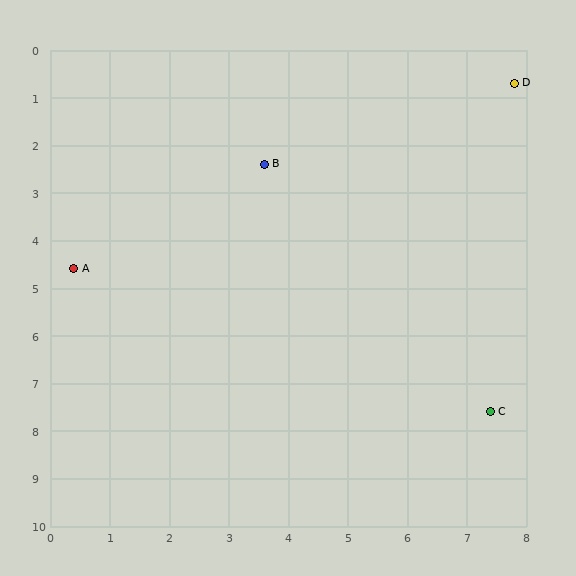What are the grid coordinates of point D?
Point D is at approximately (7.8, 0.7).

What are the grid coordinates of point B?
Point B is at approximately (3.6, 2.4).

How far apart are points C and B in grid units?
Points C and B are about 6.4 grid units apart.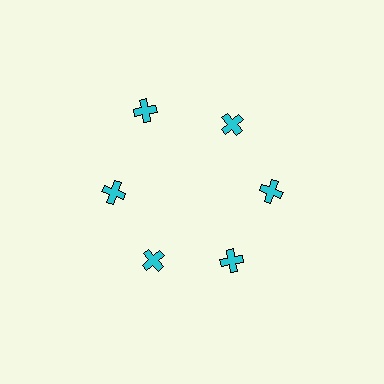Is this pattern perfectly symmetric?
No. The 6 cyan crosses are arranged in a ring, but one element near the 11 o'clock position is pushed outward from the center, breaking the 6-fold rotational symmetry.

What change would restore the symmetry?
The symmetry would be restored by moving it inward, back onto the ring so that all 6 crosses sit at equal angles and equal distance from the center.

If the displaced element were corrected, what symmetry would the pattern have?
It would have 6-fold rotational symmetry — the pattern would map onto itself every 60 degrees.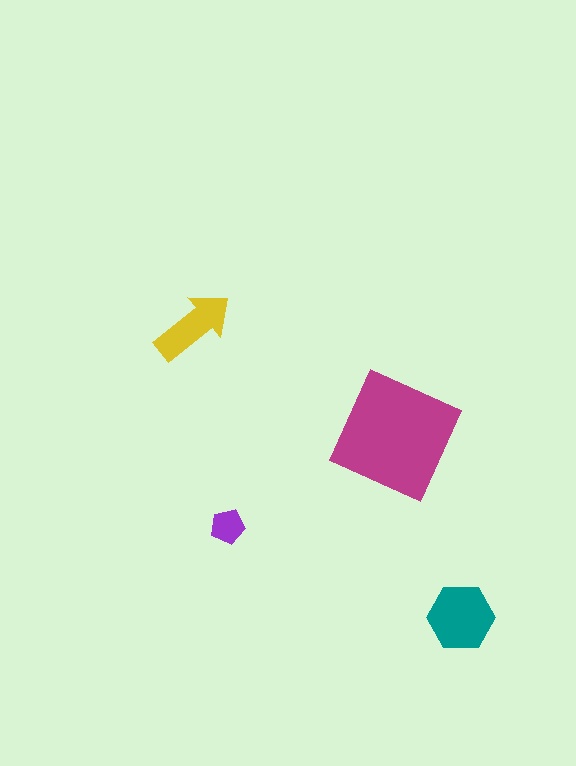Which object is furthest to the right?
The teal hexagon is rightmost.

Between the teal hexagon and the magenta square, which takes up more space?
The magenta square.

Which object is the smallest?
The purple pentagon.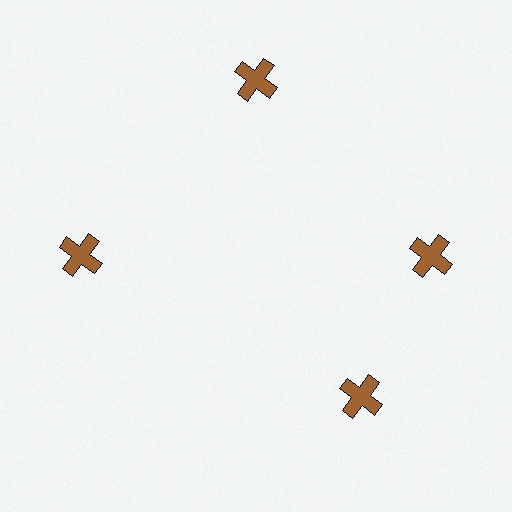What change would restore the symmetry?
The symmetry would be restored by rotating it back into even spacing with its neighbors so that all 4 crosses sit at equal angles and equal distance from the center.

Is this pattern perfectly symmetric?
No. The 4 brown crosses are arranged in a ring, but one element near the 6 o'clock position is rotated out of alignment along the ring, breaking the 4-fold rotational symmetry.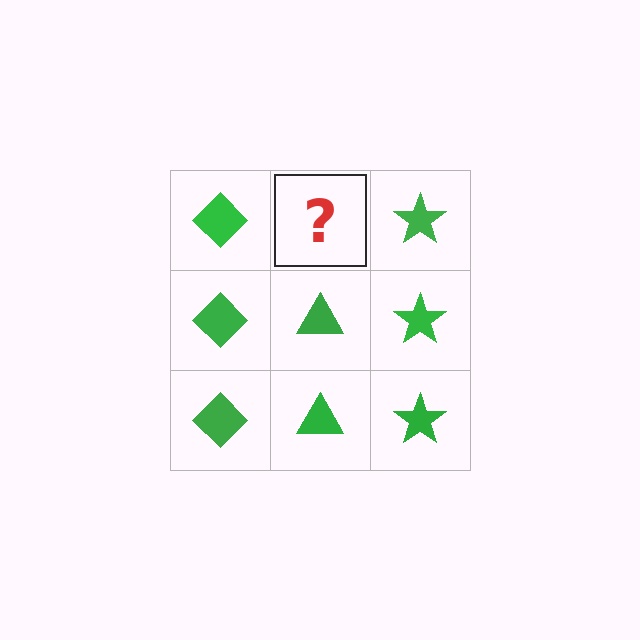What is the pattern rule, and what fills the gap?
The rule is that each column has a consistent shape. The gap should be filled with a green triangle.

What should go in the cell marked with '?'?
The missing cell should contain a green triangle.